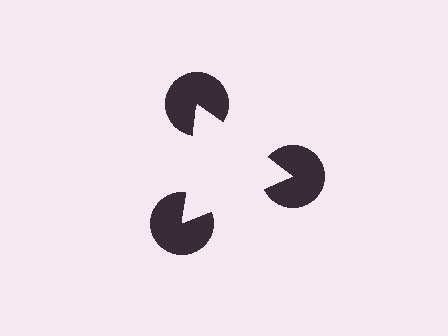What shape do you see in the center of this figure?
An illusory triangle — its edges are inferred from the aligned wedge cuts in the pac-man discs, not physically drawn.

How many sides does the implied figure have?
3 sides.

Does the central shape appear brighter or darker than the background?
It typically appears slightly brighter than the background, even though no actual brightness change is drawn.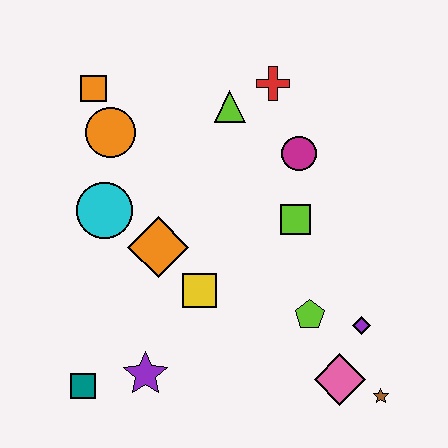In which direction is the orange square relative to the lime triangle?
The orange square is to the left of the lime triangle.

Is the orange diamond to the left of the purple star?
No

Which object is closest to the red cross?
The lime triangle is closest to the red cross.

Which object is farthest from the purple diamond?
The orange square is farthest from the purple diamond.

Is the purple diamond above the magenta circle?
No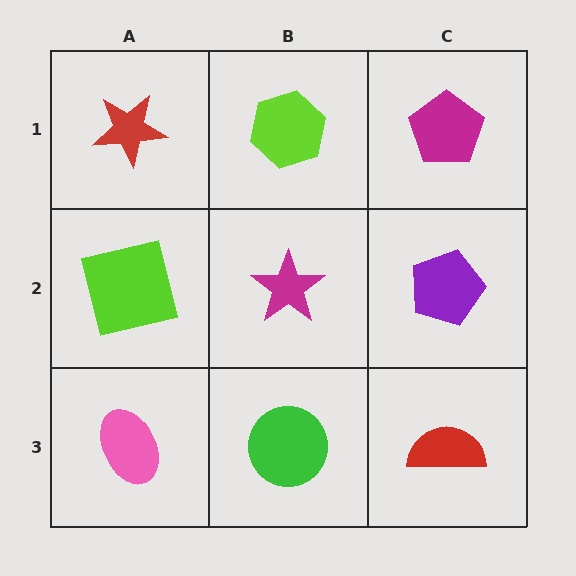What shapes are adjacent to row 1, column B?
A magenta star (row 2, column B), a red star (row 1, column A), a magenta pentagon (row 1, column C).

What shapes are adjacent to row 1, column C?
A purple pentagon (row 2, column C), a lime hexagon (row 1, column B).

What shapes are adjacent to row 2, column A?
A red star (row 1, column A), a pink ellipse (row 3, column A), a magenta star (row 2, column B).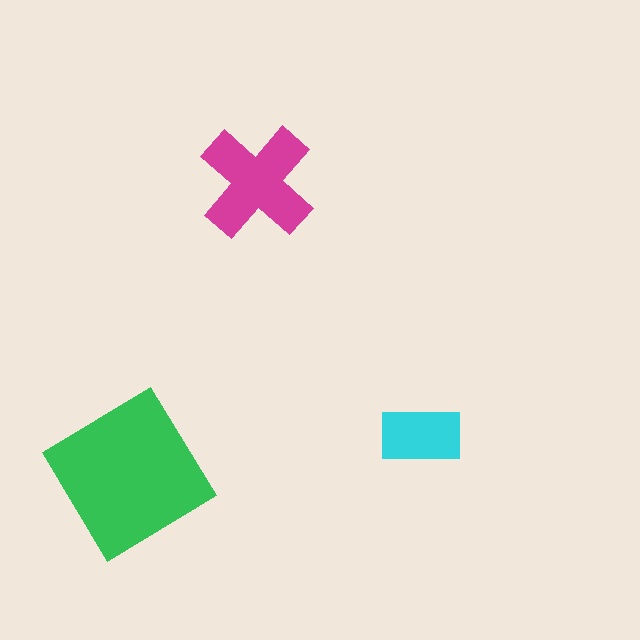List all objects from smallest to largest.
The cyan rectangle, the magenta cross, the green diamond.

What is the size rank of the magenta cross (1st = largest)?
2nd.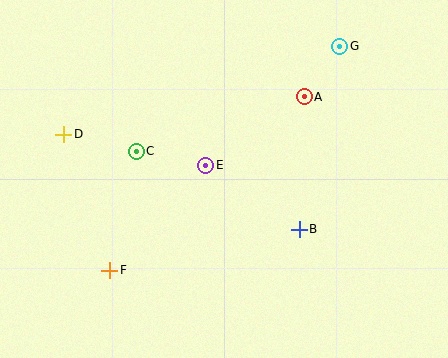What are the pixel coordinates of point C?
Point C is at (136, 151).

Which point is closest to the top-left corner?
Point D is closest to the top-left corner.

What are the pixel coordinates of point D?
Point D is at (64, 134).